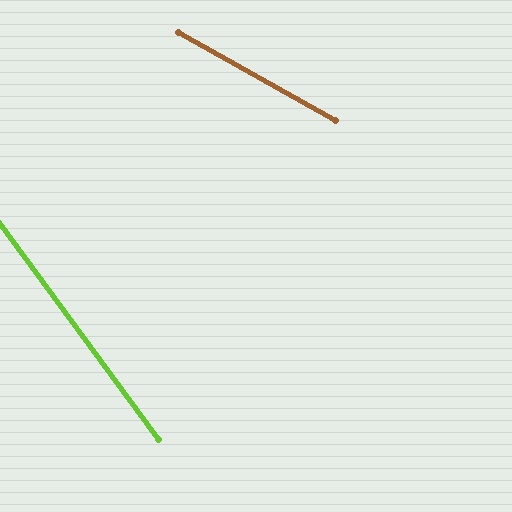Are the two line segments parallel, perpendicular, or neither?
Neither parallel nor perpendicular — they differ by about 24°.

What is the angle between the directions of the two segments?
Approximately 24 degrees.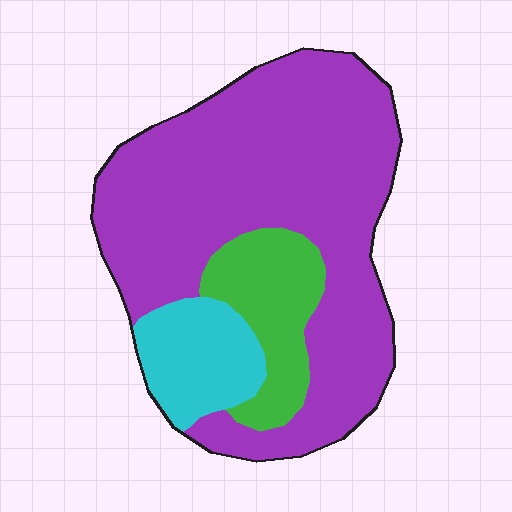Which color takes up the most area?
Purple, at roughly 70%.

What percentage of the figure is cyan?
Cyan takes up about one eighth (1/8) of the figure.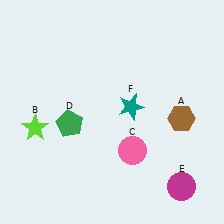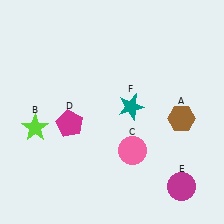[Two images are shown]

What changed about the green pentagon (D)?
In Image 1, D is green. In Image 2, it changed to magenta.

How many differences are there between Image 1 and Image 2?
There is 1 difference between the two images.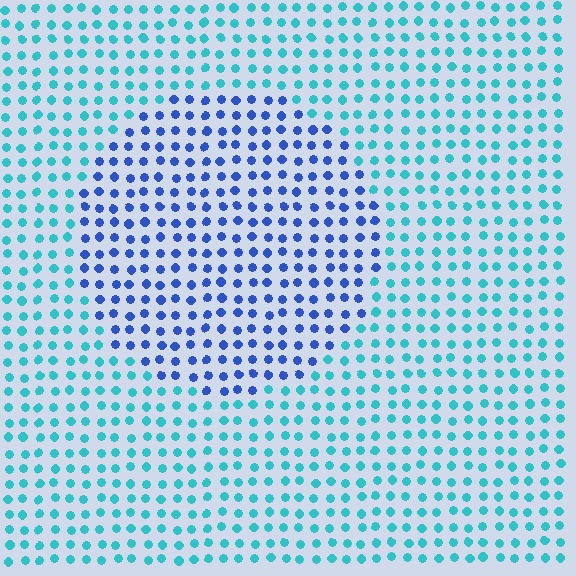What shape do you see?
I see a circle.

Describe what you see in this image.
The image is filled with small cyan elements in a uniform arrangement. A circle-shaped region is visible where the elements are tinted to a slightly different hue, forming a subtle color boundary.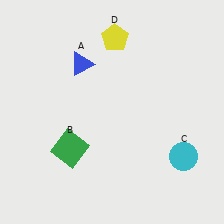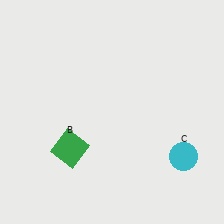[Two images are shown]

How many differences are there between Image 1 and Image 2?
There are 2 differences between the two images.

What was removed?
The blue triangle (A), the yellow pentagon (D) were removed in Image 2.